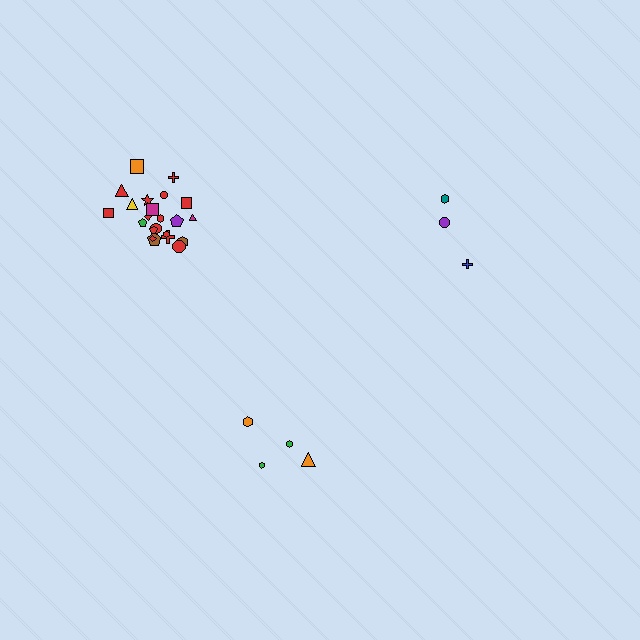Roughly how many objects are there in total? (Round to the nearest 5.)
Roughly 30 objects in total.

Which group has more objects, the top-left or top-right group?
The top-left group.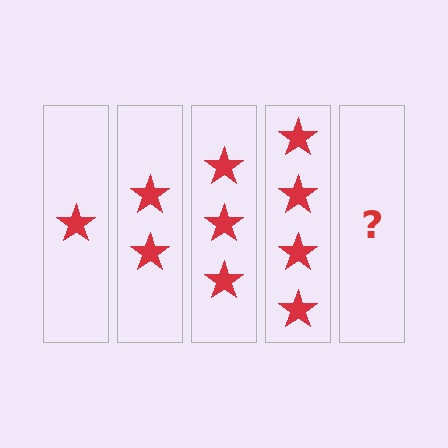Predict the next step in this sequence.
The next step is 5 stars.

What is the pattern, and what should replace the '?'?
The pattern is that each step adds one more star. The '?' should be 5 stars.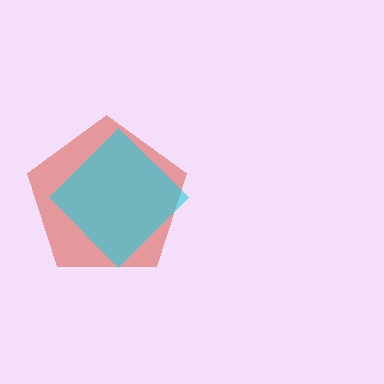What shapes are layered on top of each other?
The layered shapes are: a red pentagon, a cyan diamond.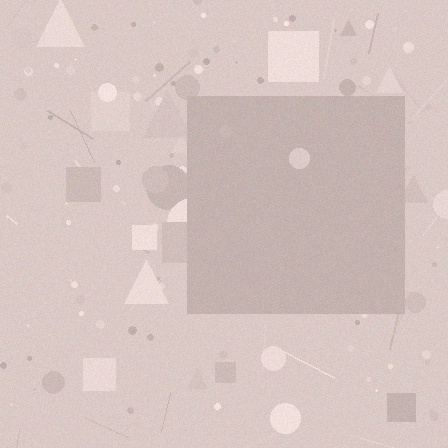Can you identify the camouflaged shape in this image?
The camouflaged shape is a square.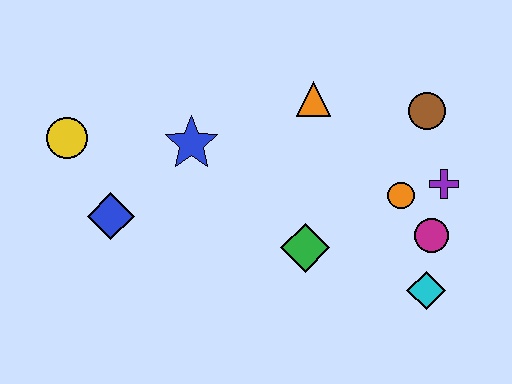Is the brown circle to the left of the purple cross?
Yes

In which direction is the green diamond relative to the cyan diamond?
The green diamond is to the left of the cyan diamond.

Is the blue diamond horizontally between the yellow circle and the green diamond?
Yes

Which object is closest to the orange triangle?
The brown circle is closest to the orange triangle.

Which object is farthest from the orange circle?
The yellow circle is farthest from the orange circle.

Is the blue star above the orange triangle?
No